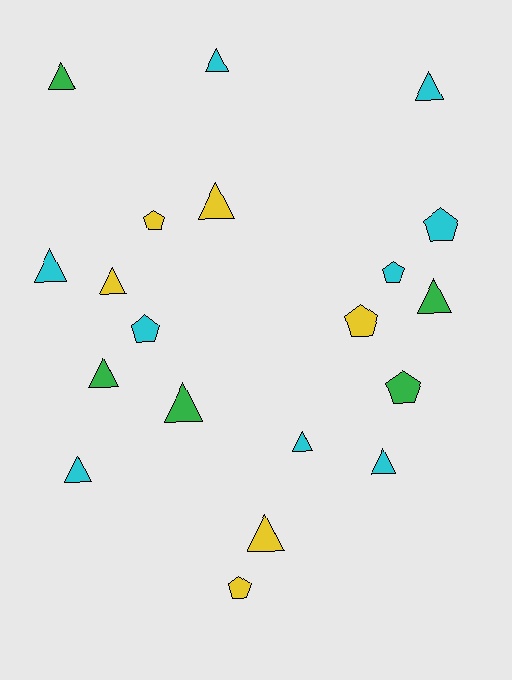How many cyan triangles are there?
There are 6 cyan triangles.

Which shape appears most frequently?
Triangle, with 13 objects.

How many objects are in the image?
There are 20 objects.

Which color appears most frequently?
Cyan, with 9 objects.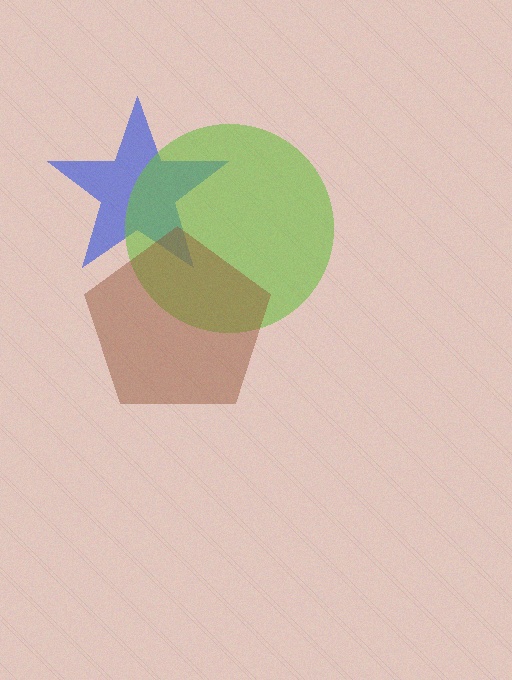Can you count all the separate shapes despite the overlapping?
Yes, there are 3 separate shapes.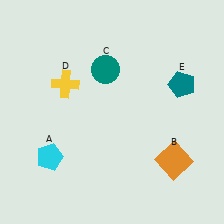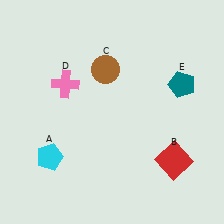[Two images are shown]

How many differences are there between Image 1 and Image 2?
There are 3 differences between the two images.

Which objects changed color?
B changed from orange to red. C changed from teal to brown. D changed from yellow to pink.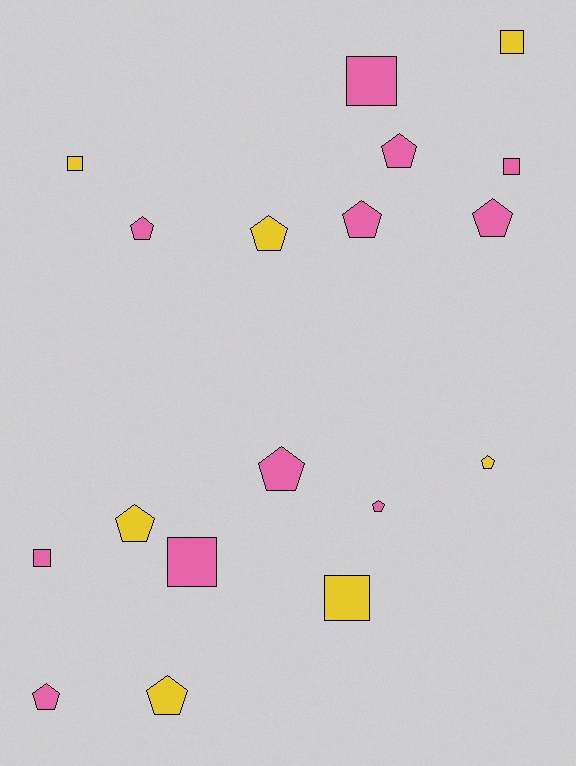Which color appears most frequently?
Pink, with 11 objects.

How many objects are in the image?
There are 18 objects.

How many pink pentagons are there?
There are 7 pink pentagons.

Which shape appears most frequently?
Pentagon, with 11 objects.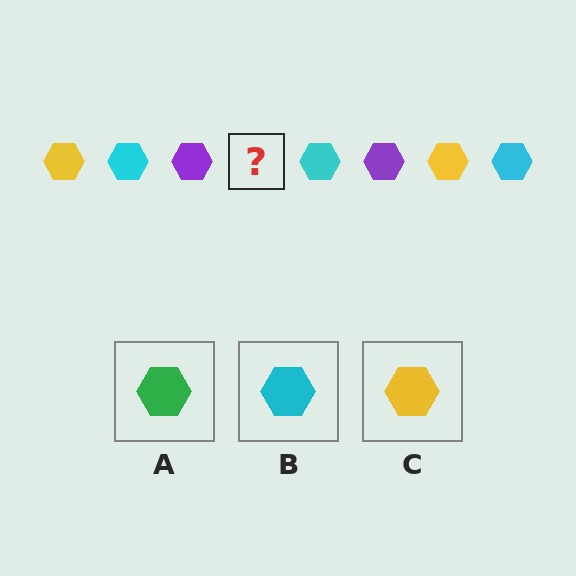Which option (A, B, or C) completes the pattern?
C.